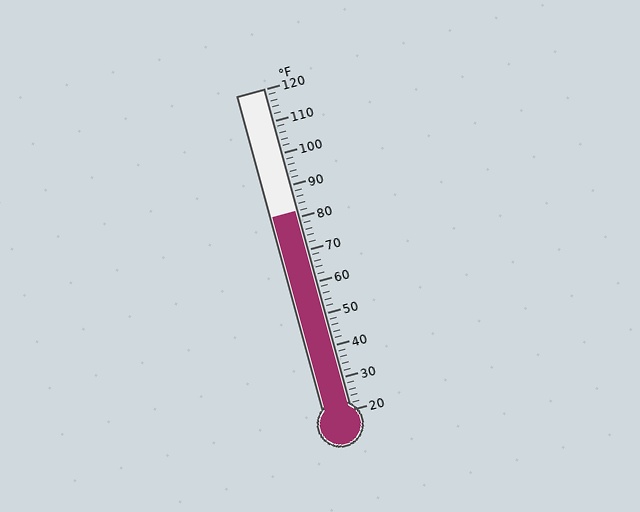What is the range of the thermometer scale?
The thermometer scale ranges from 20°F to 120°F.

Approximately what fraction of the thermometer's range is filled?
The thermometer is filled to approximately 60% of its range.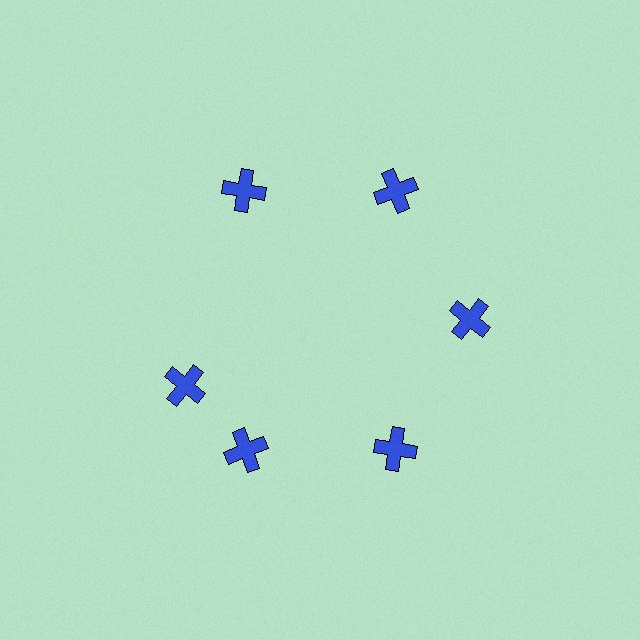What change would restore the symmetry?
The symmetry would be restored by rotating it back into even spacing with its neighbors so that all 6 crosses sit at equal angles and equal distance from the center.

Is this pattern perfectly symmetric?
No. The 6 blue crosses are arranged in a ring, but one element near the 9 o'clock position is rotated out of alignment along the ring, breaking the 6-fold rotational symmetry.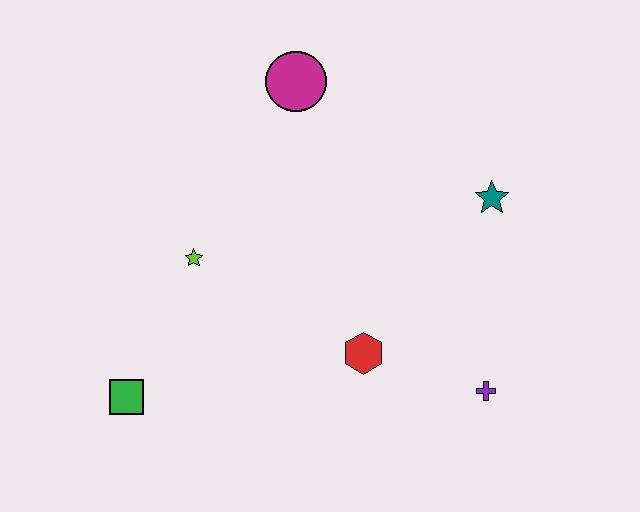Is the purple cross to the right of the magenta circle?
Yes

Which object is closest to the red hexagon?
The purple cross is closest to the red hexagon.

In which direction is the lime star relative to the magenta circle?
The lime star is below the magenta circle.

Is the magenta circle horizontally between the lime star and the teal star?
Yes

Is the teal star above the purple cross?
Yes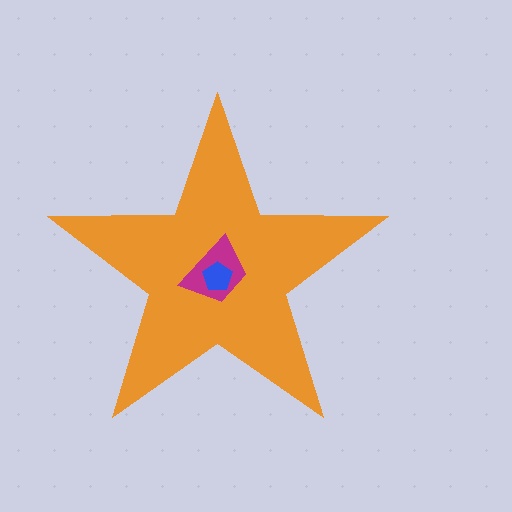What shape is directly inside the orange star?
The magenta trapezoid.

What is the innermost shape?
The blue pentagon.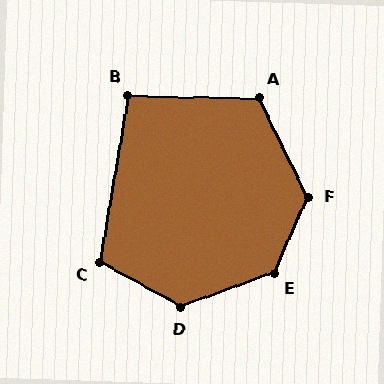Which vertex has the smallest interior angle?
B, at approximately 99 degrees.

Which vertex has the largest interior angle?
E, at approximately 133 degrees.